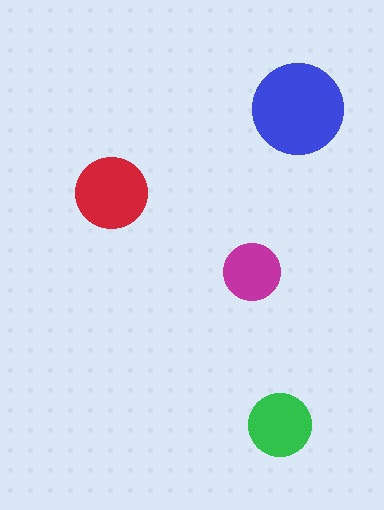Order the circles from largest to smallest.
the blue one, the red one, the green one, the magenta one.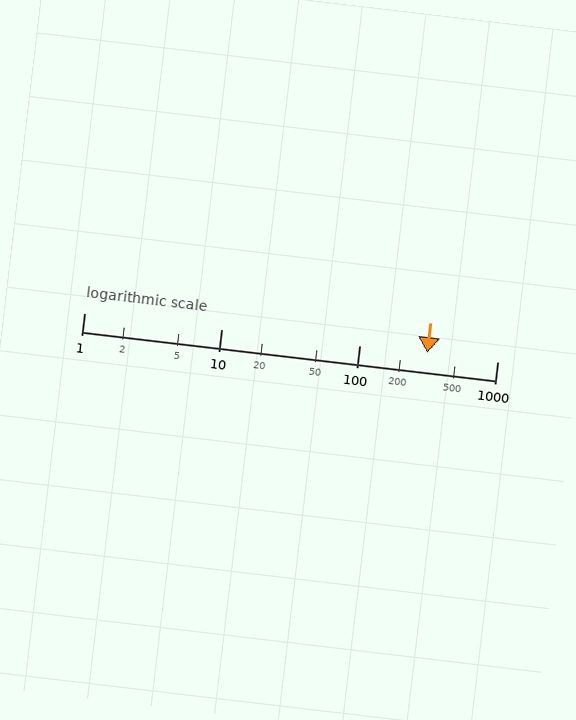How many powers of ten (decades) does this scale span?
The scale spans 3 decades, from 1 to 1000.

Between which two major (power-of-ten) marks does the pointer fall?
The pointer is between 100 and 1000.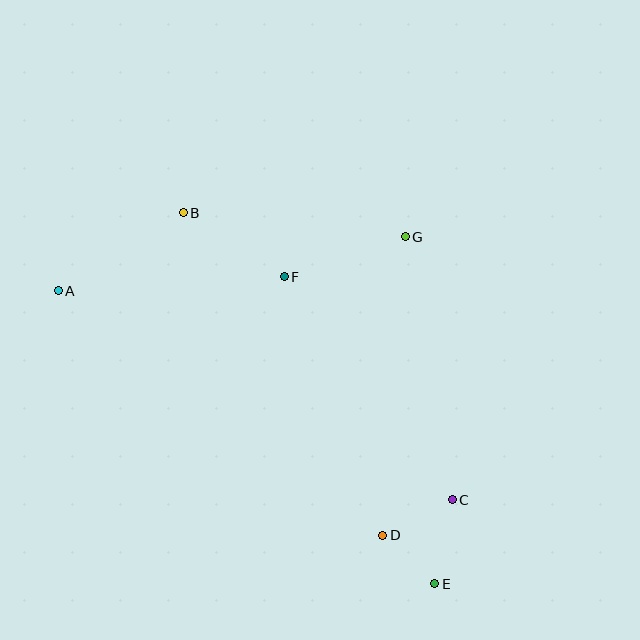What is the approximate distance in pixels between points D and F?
The distance between D and F is approximately 276 pixels.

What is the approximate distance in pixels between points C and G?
The distance between C and G is approximately 267 pixels.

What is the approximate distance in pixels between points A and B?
The distance between A and B is approximately 147 pixels.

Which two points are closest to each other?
Points D and E are closest to each other.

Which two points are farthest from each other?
Points A and E are farthest from each other.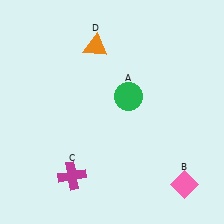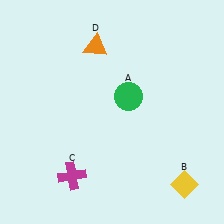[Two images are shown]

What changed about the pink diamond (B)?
In Image 1, B is pink. In Image 2, it changed to yellow.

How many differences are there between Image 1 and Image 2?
There is 1 difference between the two images.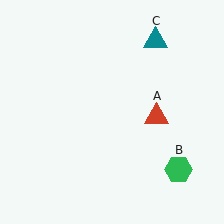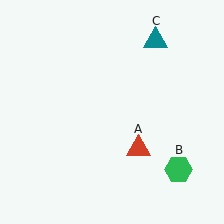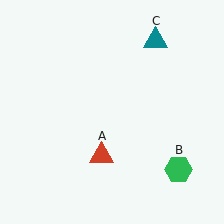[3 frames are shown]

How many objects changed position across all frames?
1 object changed position: red triangle (object A).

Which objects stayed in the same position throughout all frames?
Green hexagon (object B) and teal triangle (object C) remained stationary.